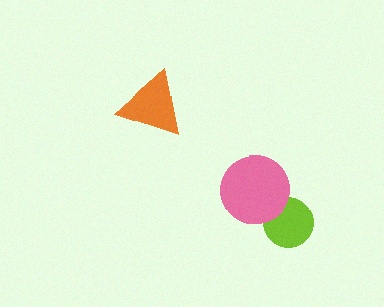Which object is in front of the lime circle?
The pink circle is in front of the lime circle.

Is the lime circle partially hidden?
Yes, it is partially covered by another shape.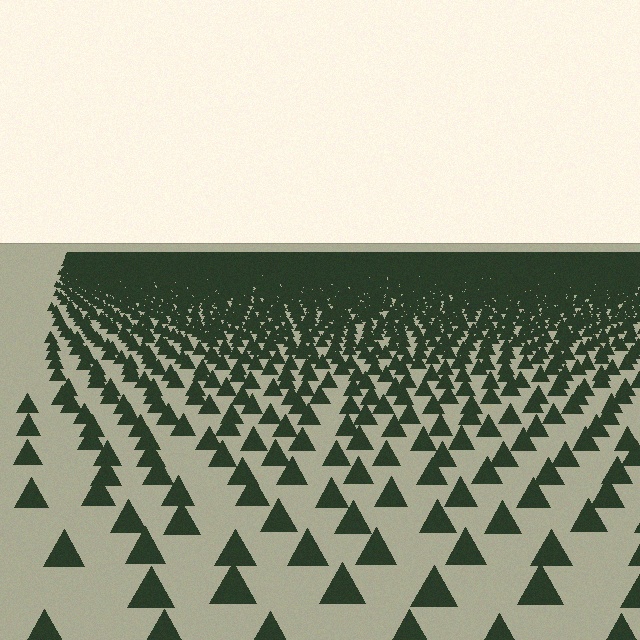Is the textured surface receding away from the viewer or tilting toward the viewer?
The surface is receding away from the viewer. Texture elements get smaller and denser toward the top.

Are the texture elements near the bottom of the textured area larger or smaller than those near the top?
Larger. Near the bottom, elements are closer to the viewer and appear at a bigger on-screen size.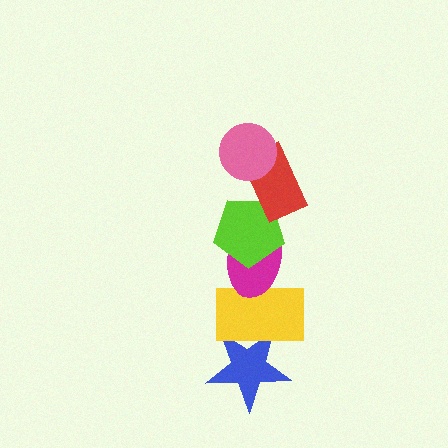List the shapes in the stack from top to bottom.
From top to bottom: the pink circle, the red rectangle, the lime pentagon, the magenta ellipse, the yellow rectangle, the blue star.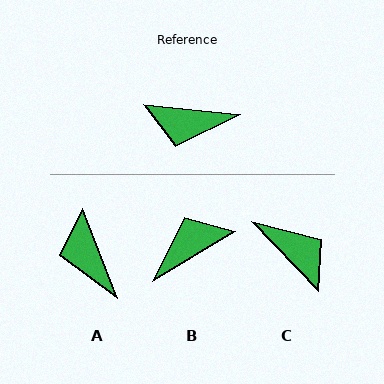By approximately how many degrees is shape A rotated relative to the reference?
Approximately 63 degrees clockwise.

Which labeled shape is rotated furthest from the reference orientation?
B, about 144 degrees away.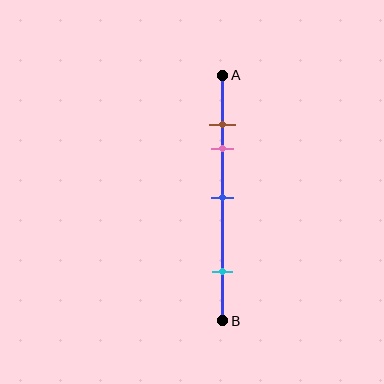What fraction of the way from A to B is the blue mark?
The blue mark is approximately 50% (0.5) of the way from A to B.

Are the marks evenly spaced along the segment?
No, the marks are not evenly spaced.